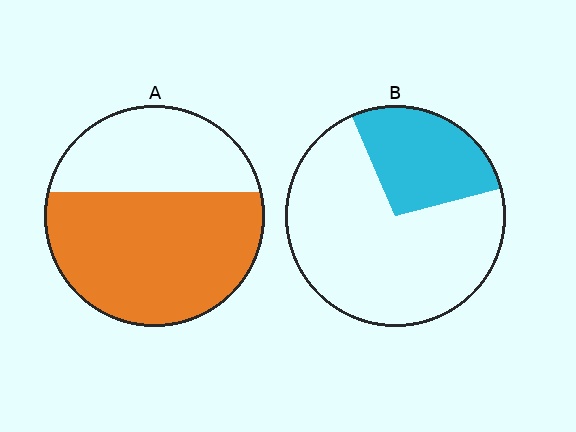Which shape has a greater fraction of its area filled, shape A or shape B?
Shape A.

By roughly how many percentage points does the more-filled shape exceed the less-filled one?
By roughly 35 percentage points (A over B).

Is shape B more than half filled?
No.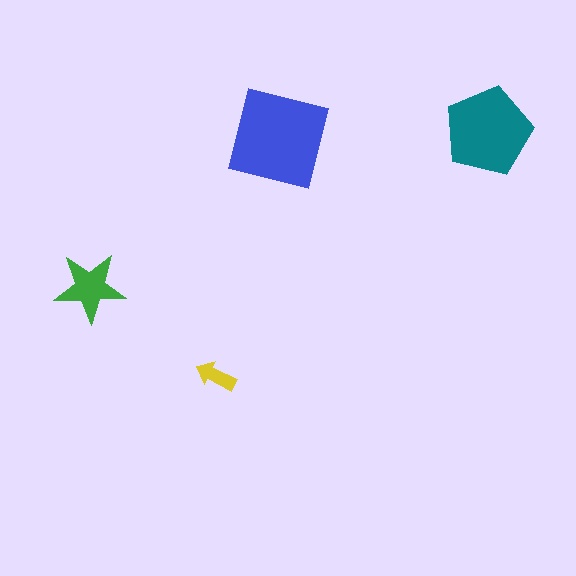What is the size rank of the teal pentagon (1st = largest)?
2nd.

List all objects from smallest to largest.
The yellow arrow, the green star, the teal pentagon, the blue square.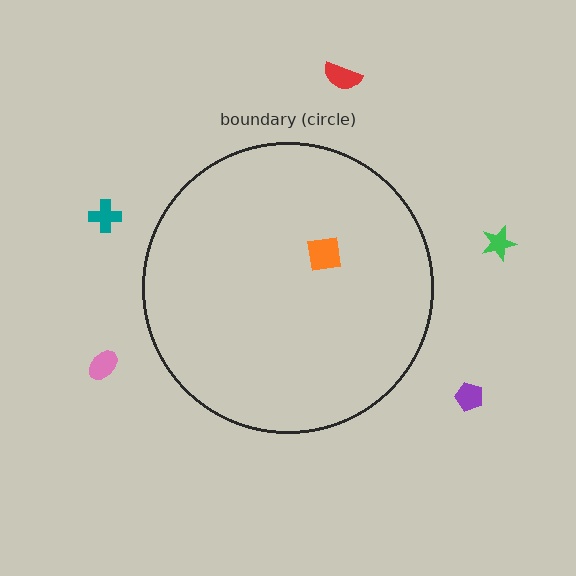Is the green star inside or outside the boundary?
Outside.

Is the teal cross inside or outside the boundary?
Outside.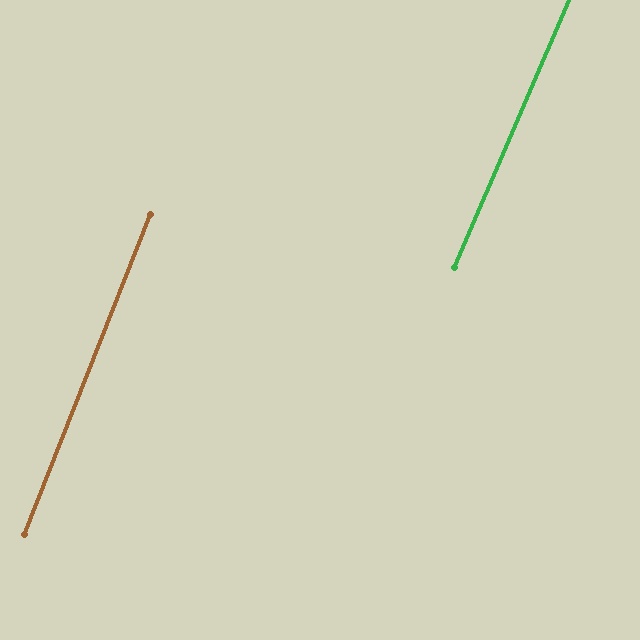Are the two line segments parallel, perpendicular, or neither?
Parallel — their directions differ by only 1.7°.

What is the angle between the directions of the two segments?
Approximately 2 degrees.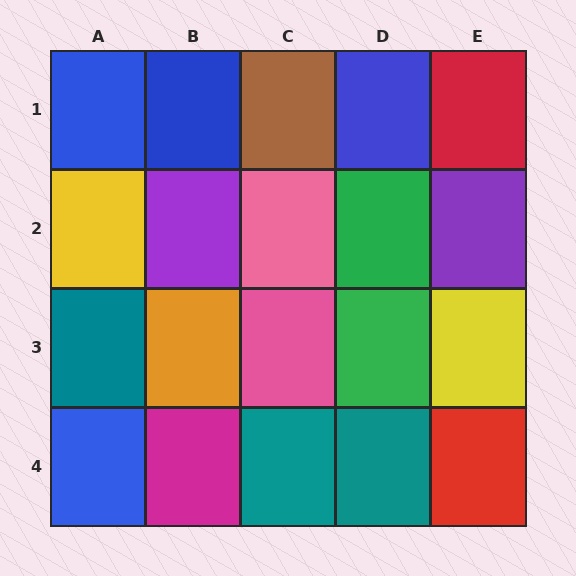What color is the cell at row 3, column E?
Yellow.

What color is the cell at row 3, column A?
Teal.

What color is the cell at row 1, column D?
Blue.